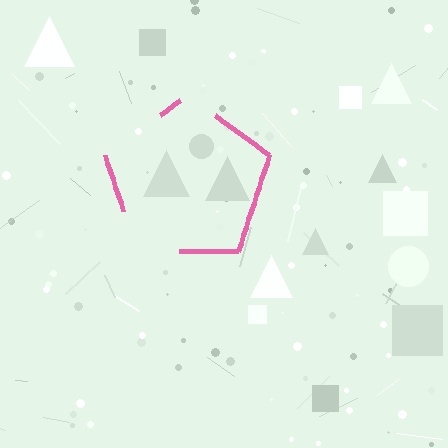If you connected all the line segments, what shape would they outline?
They would outline a pentagon.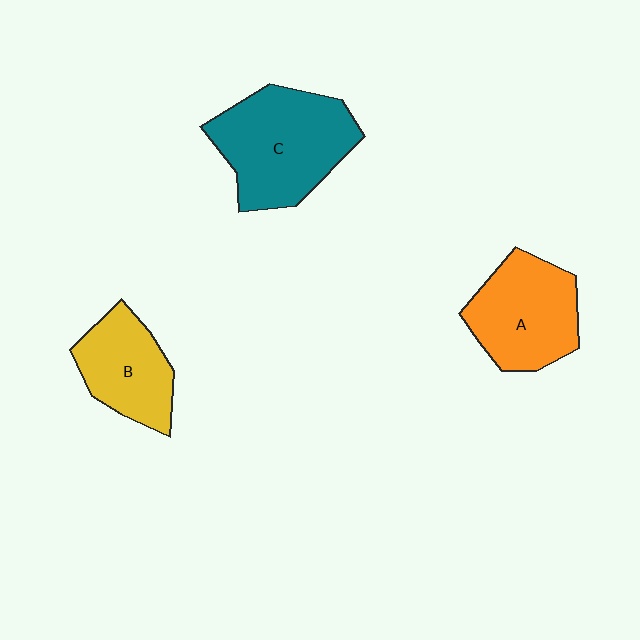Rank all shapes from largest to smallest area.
From largest to smallest: C (teal), A (orange), B (yellow).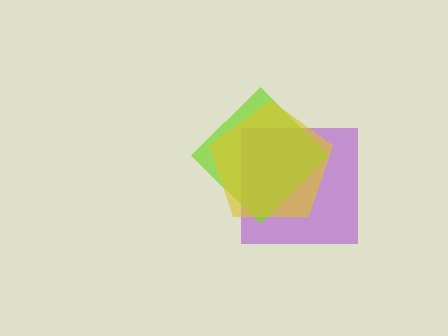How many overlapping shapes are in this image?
There are 3 overlapping shapes in the image.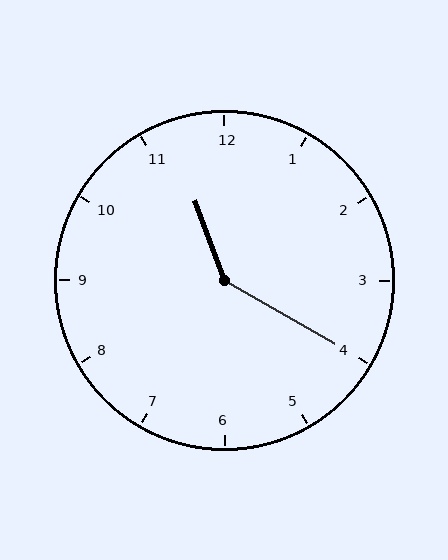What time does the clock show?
11:20.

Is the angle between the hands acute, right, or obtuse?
It is obtuse.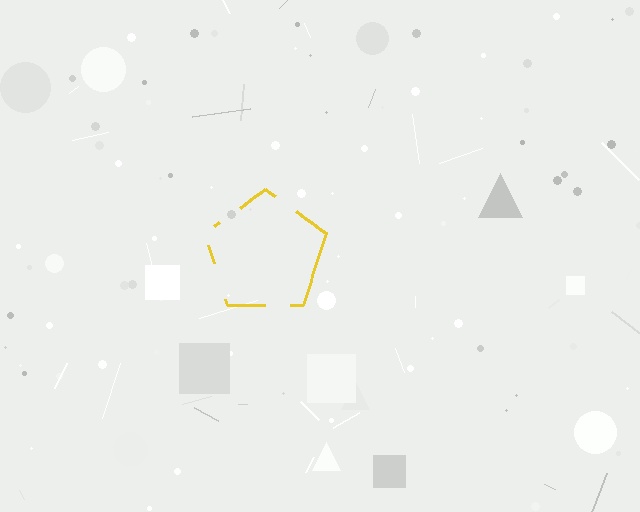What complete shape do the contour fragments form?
The contour fragments form a pentagon.